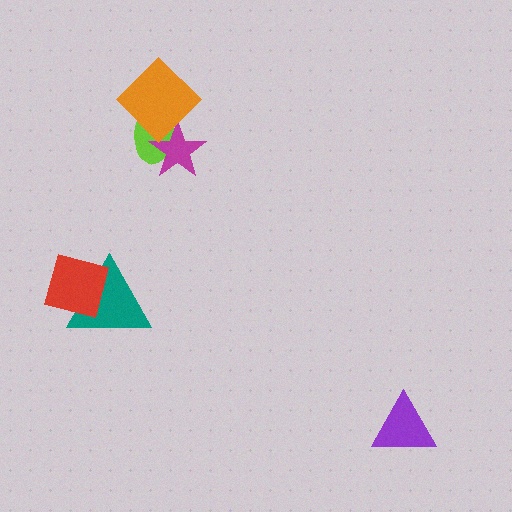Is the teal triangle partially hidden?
Yes, it is partially covered by another shape.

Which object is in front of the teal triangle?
The red square is in front of the teal triangle.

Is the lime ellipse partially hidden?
Yes, it is partially covered by another shape.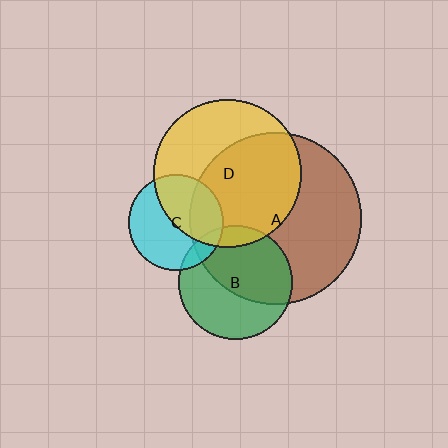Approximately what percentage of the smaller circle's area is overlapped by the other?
Approximately 55%.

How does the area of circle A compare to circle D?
Approximately 1.4 times.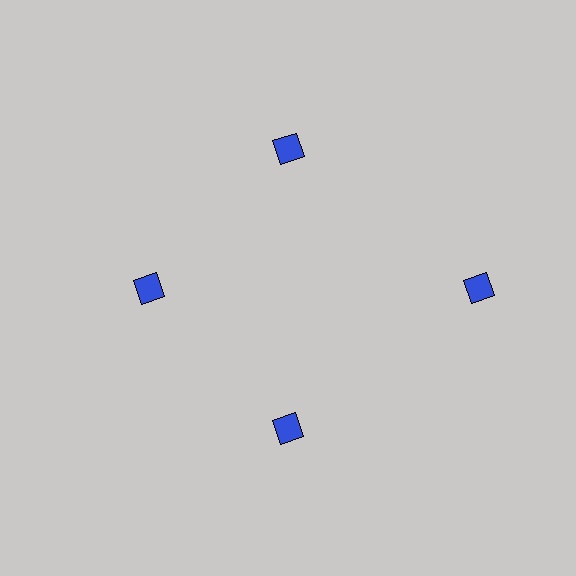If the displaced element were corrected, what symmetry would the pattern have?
It would have 4-fold rotational symmetry — the pattern would map onto itself every 90 degrees.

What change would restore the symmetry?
The symmetry would be restored by moving it inward, back onto the ring so that all 4 diamonds sit at equal angles and equal distance from the center.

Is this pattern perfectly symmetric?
No. The 4 blue diamonds are arranged in a ring, but one element near the 3 o'clock position is pushed outward from the center, breaking the 4-fold rotational symmetry.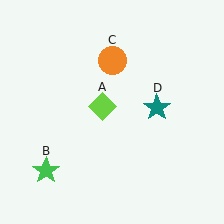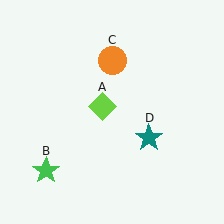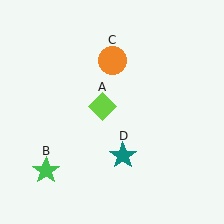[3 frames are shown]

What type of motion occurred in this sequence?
The teal star (object D) rotated clockwise around the center of the scene.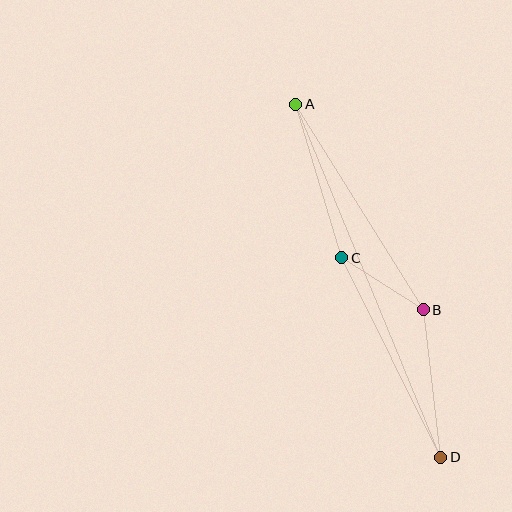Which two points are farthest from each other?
Points A and D are farthest from each other.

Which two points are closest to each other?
Points B and C are closest to each other.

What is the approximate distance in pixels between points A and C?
The distance between A and C is approximately 160 pixels.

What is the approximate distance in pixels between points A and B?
The distance between A and B is approximately 242 pixels.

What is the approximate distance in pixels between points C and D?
The distance between C and D is approximately 223 pixels.